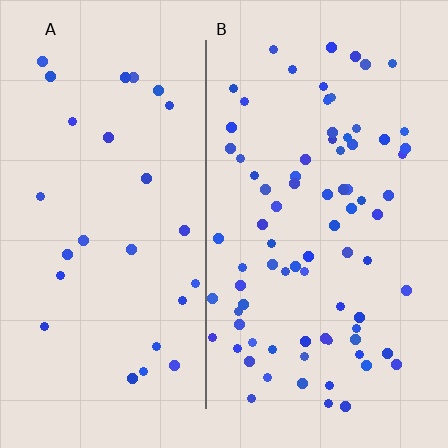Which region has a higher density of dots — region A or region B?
B (the right).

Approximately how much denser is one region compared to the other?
Approximately 2.9× — region B over region A.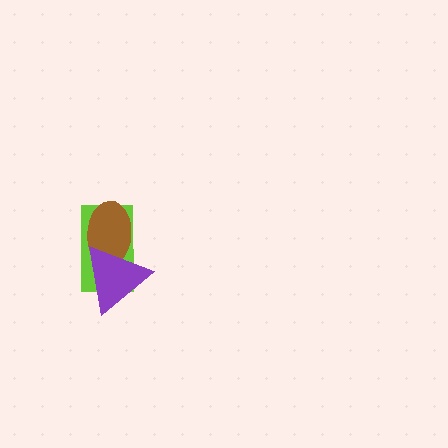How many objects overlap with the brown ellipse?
2 objects overlap with the brown ellipse.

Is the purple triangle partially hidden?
No, no other shape covers it.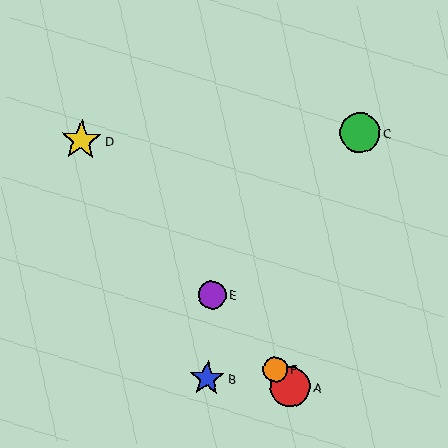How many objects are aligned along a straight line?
4 objects (A, D, E, F) are aligned along a straight line.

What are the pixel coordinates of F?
Object F is at (275, 369).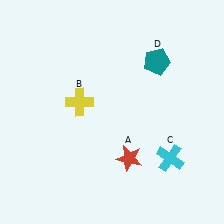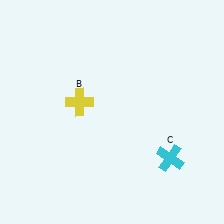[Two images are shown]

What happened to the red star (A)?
The red star (A) was removed in Image 2. It was in the bottom-right area of Image 1.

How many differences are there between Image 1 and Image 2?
There are 2 differences between the two images.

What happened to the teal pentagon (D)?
The teal pentagon (D) was removed in Image 2. It was in the top-right area of Image 1.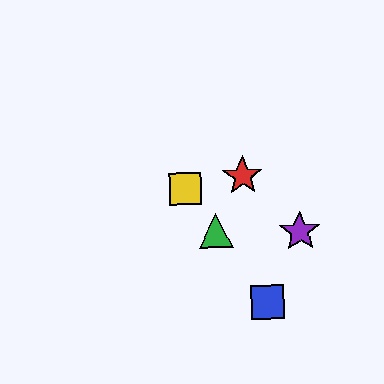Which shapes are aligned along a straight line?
The blue square, the green triangle, the yellow square are aligned along a straight line.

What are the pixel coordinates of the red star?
The red star is at (243, 176).